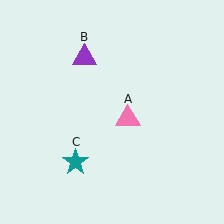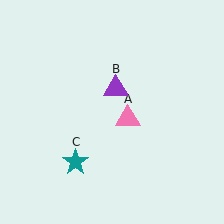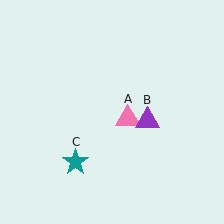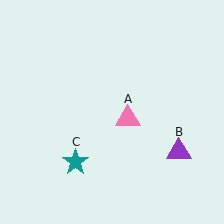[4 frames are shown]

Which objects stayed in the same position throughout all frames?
Pink triangle (object A) and teal star (object C) remained stationary.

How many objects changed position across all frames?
1 object changed position: purple triangle (object B).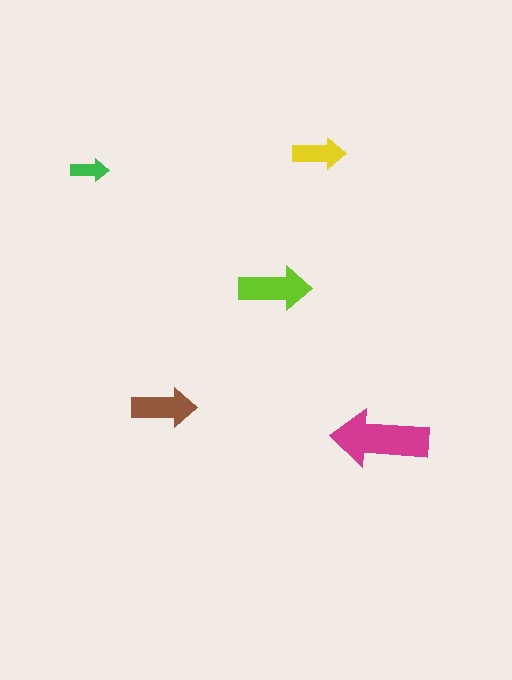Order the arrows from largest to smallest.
the magenta one, the lime one, the brown one, the yellow one, the green one.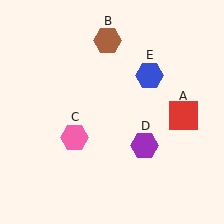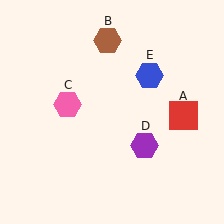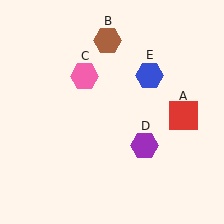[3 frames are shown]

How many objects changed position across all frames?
1 object changed position: pink hexagon (object C).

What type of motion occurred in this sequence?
The pink hexagon (object C) rotated clockwise around the center of the scene.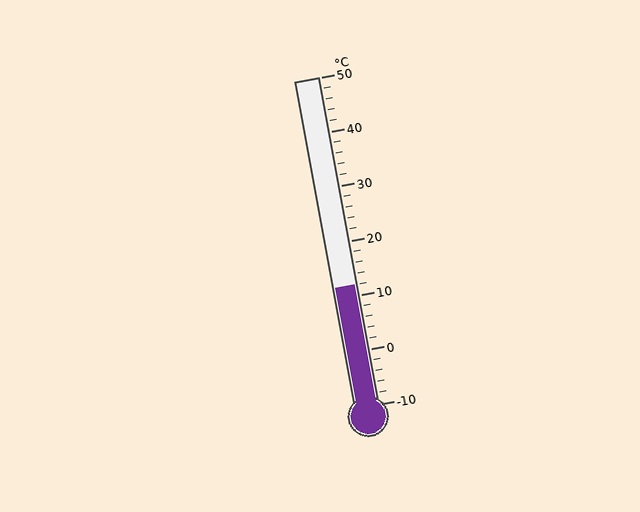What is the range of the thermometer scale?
The thermometer scale ranges from -10°C to 50°C.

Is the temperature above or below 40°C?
The temperature is below 40°C.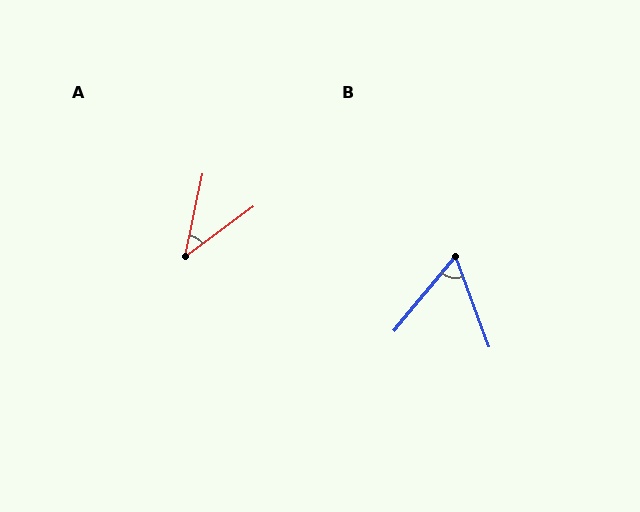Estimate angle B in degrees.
Approximately 60 degrees.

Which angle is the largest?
B, at approximately 60 degrees.